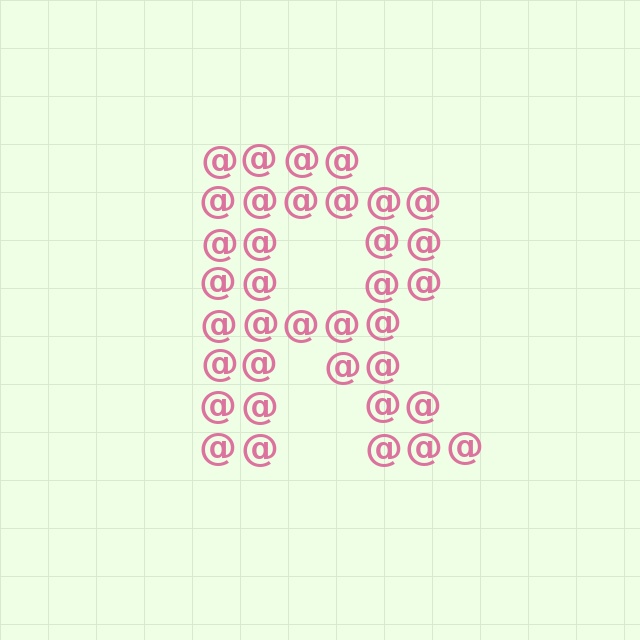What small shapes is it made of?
It is made of small at signs.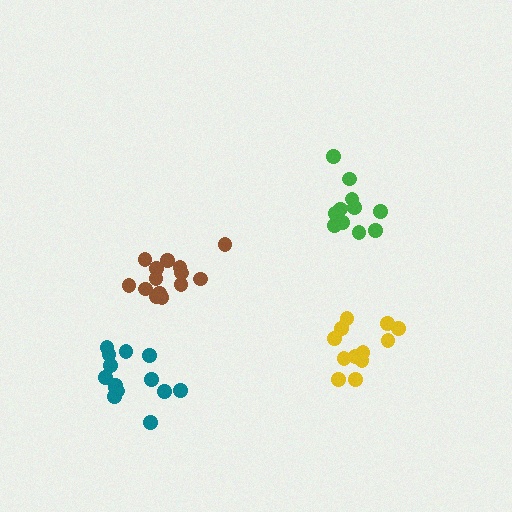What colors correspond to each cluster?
The clusters are colored: green, brown, yellow, teal.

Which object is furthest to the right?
The yellow cluster is rightmost.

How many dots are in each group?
Group 1: 11 dots, Group 2: 14 dots, Group 3: 12 dots, Group 4: 14 dots (51 total).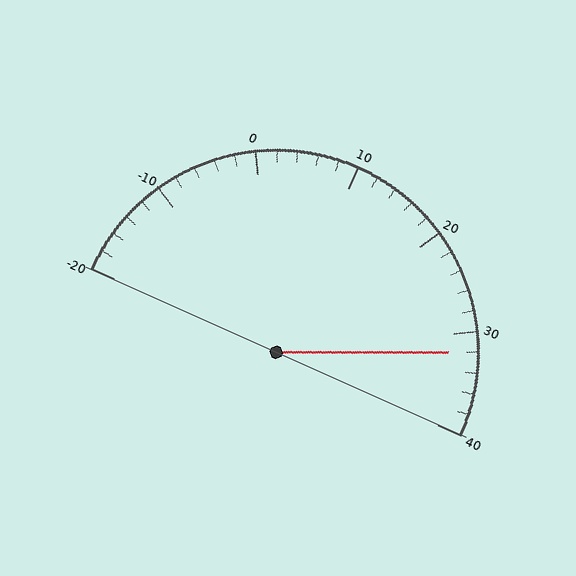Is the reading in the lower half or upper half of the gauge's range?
The reading is in the upper half of the range (-20 to 40).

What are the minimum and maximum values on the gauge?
The gauge ranges from -20 to 40.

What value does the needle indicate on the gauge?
The needle indicates approximately 32.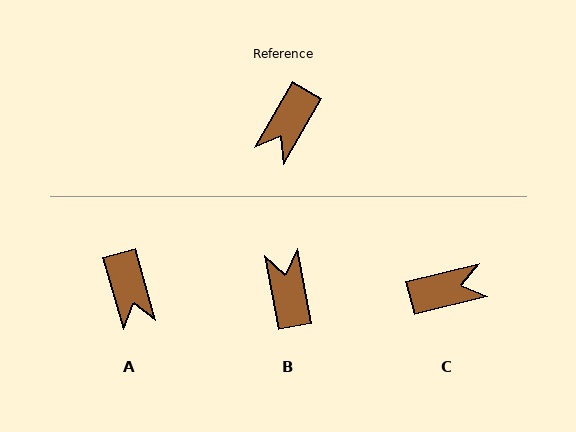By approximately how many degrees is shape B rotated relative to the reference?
Approximately 139 degrees clockwise.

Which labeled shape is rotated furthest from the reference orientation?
B, about 139 degrees away.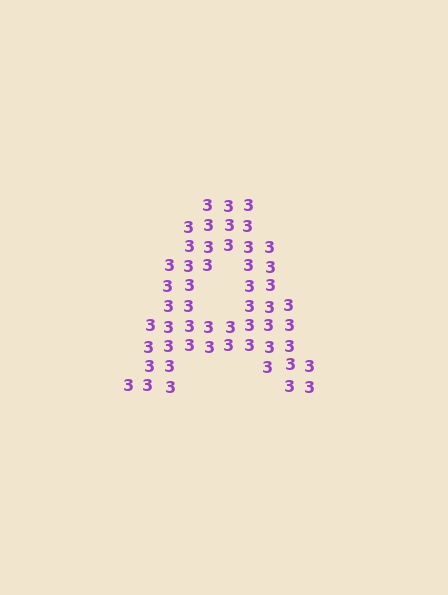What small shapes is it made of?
It is made of small digit 3's.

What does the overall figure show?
The overall figure shows the letter A.